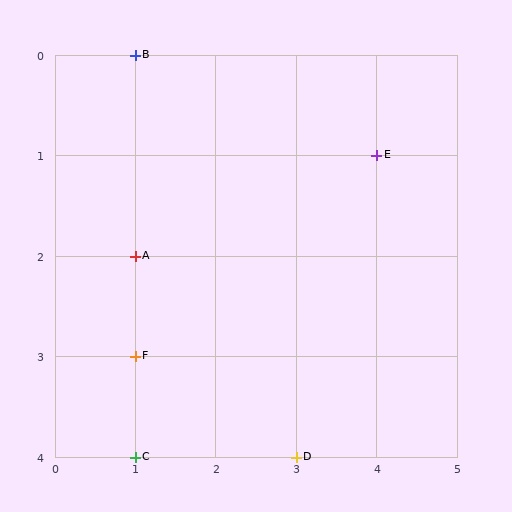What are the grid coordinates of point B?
Point B is at grid coordinates (1, 0).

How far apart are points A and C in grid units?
Points A and C are 2 rows apart.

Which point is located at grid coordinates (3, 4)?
Point D is at (3, 4).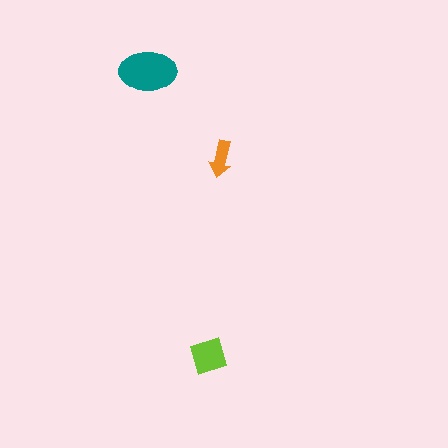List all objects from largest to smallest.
The teal ellipse, the lime diamond, the orange arrow.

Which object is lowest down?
The lime diamond is bottommost.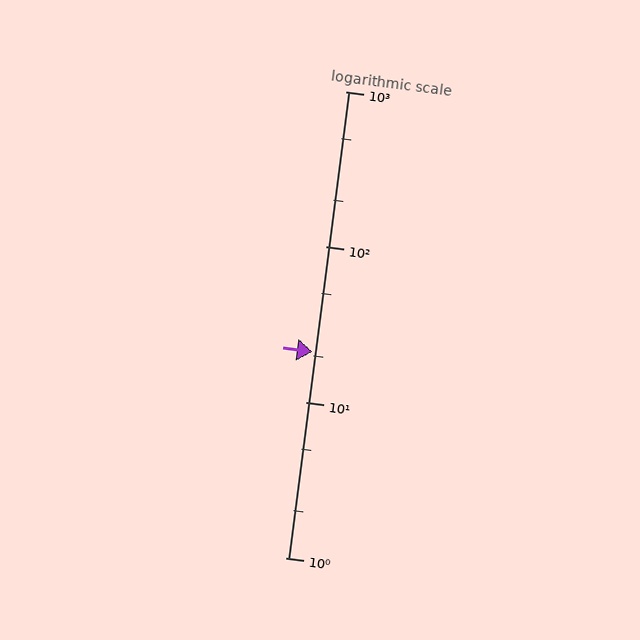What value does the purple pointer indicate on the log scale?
The pointer indicates approximately 21.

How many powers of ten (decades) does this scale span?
The scale spans 3 decades, from 1 to 1000.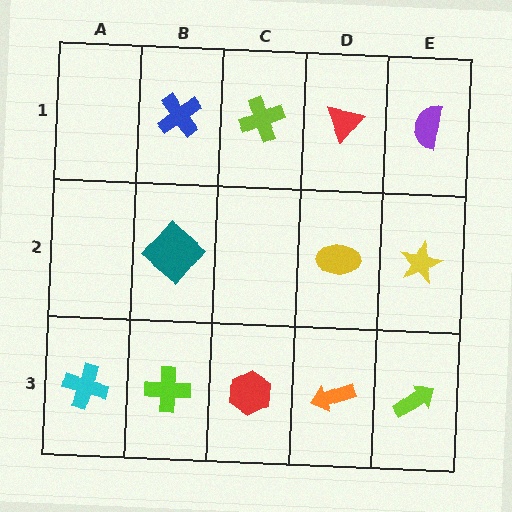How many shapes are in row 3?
5 shapes.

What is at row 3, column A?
A cyan cross.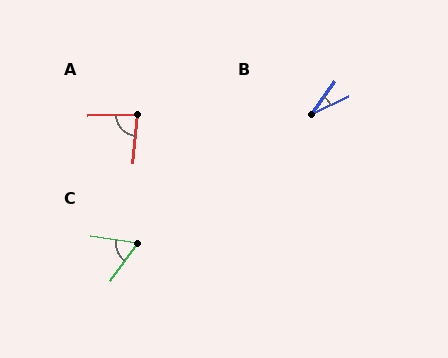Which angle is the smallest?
B, at approximately 29 degrees.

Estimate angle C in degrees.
Approximately 63 degrees.